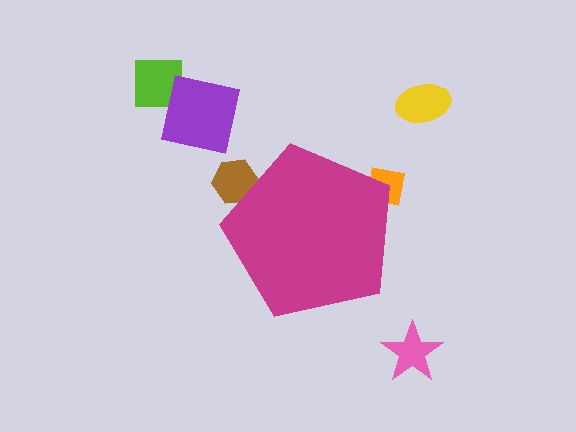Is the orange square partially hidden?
Yes, the orange square is partially hidden behind the magenta pentagon.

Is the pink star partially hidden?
No, the pink star is fully visible.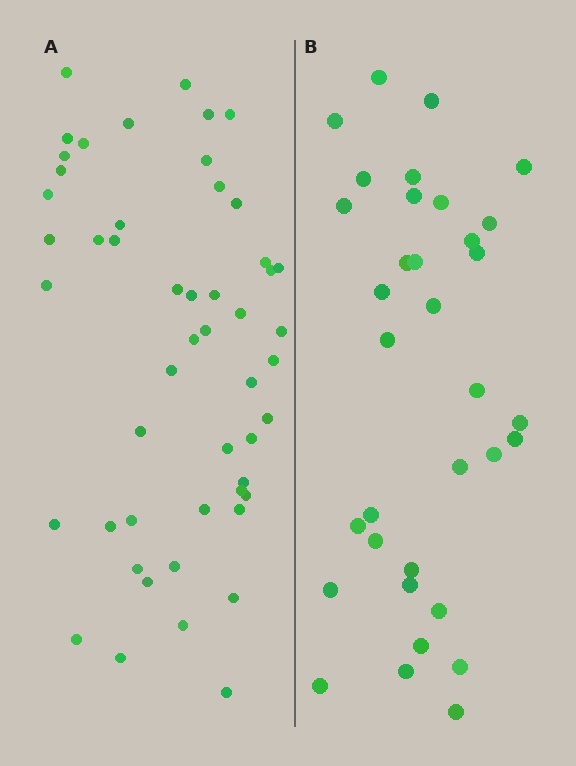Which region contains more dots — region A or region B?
Region A (the left region) has more dots.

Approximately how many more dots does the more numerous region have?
Region A has approximately 15 more dots than region B.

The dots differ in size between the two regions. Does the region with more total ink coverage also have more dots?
No. Region B has more total ink coverage because its dots are larger, but region A actually contains more individual dots. Total area can be misleading — the number of items is what matters here.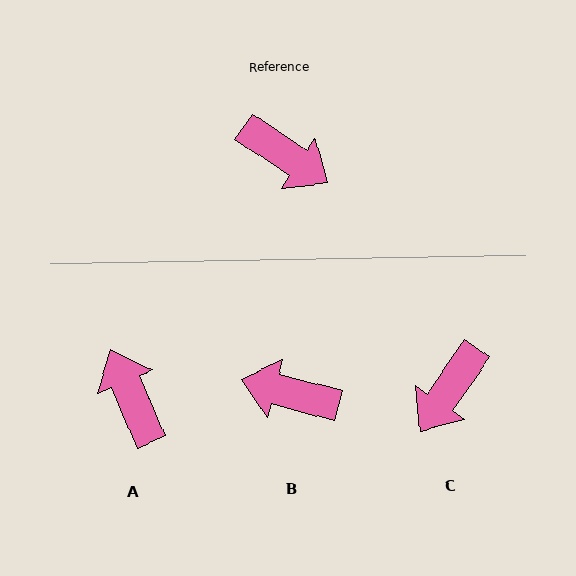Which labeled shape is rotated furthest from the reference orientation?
B, about 161 degrees away.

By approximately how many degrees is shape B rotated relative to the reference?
Approximately 161 degrees clockwise.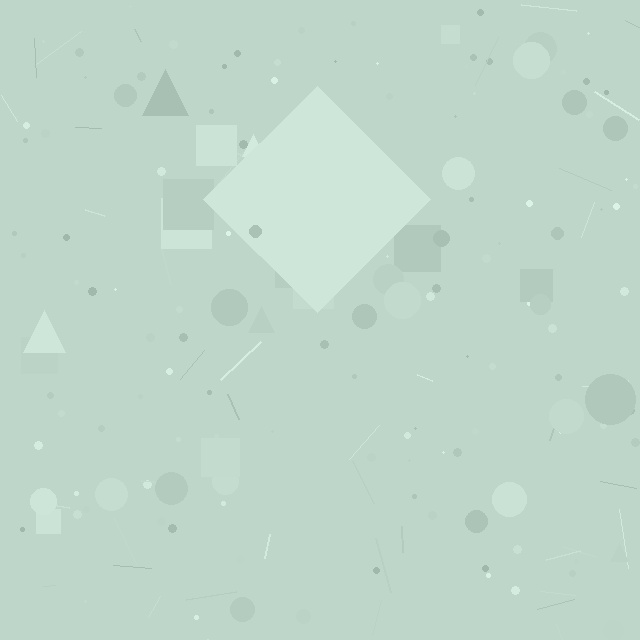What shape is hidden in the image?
A diamond is hidden in the image.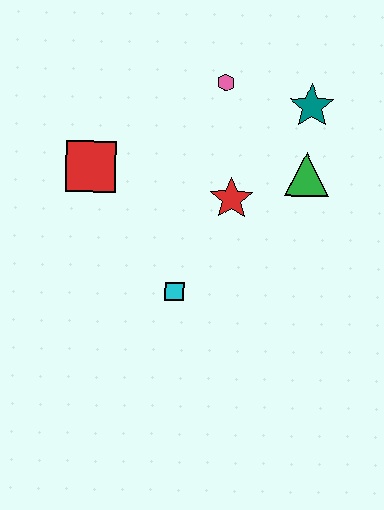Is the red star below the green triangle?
Yes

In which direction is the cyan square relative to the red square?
The cyan square is below the red square.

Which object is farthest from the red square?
The teal star is farthest from the red square.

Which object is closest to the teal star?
The green triangle is closest to the teal star.